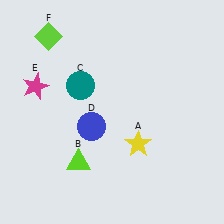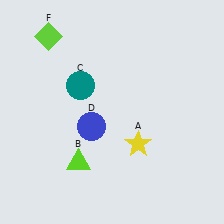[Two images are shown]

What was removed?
The magenta star (E) was removed in Image 2.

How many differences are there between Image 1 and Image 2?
There is 1 difference between the two images.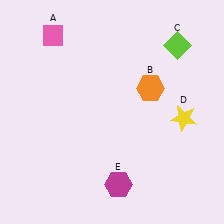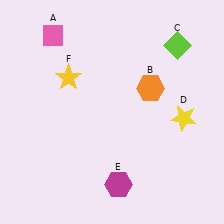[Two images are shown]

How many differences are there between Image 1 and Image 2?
There is 1 difference between the two images.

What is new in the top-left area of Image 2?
A yellow star (F) was added in the top-left area of Image 2.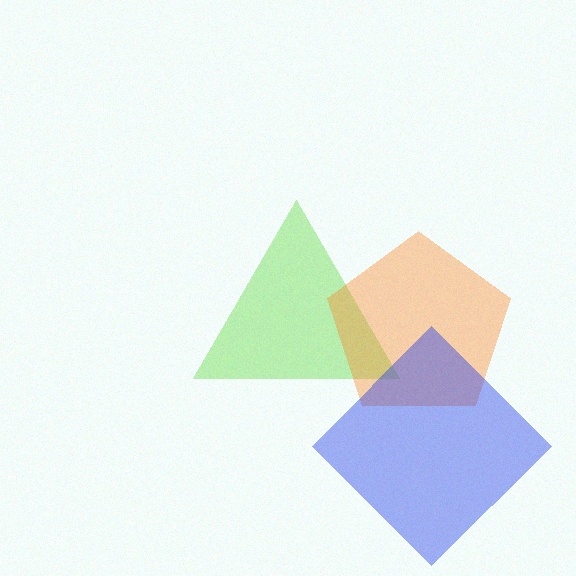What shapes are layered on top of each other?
The layered shapes are: a lime triangle, an orange pentagon, a blue diamond.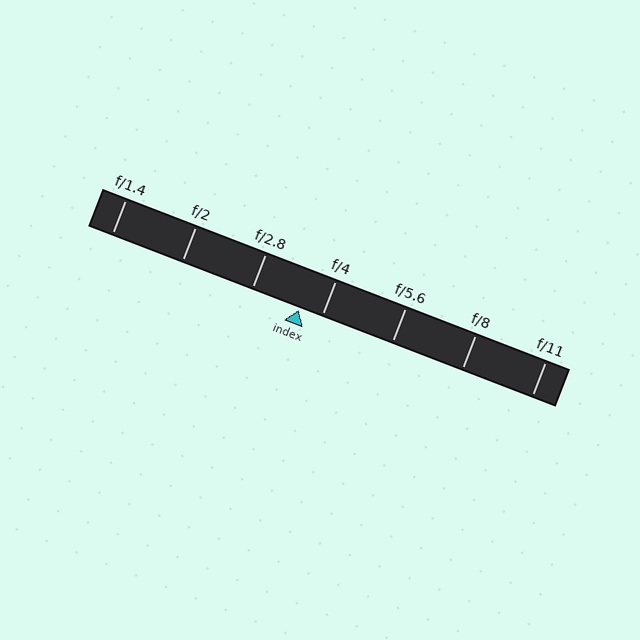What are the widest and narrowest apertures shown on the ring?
The widest aperture shown is f/1.4 and the narrowest is f/11.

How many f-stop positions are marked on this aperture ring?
There are 7 f-stop positions marked.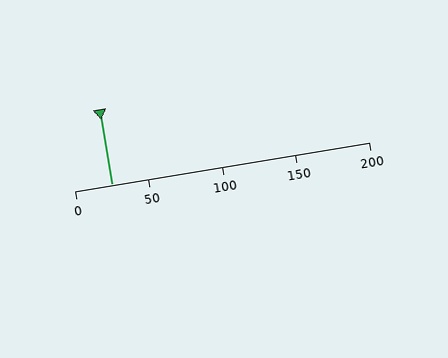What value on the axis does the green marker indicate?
The marker indicates approximately 25.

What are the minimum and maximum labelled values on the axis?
The axis runs from 0 to 200.